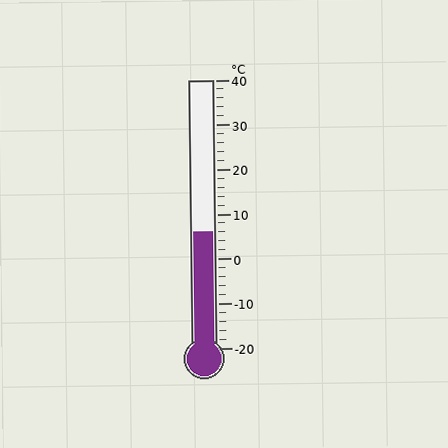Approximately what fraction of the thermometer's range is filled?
The thermometer is filled to approximately 45% of its range.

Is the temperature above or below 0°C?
The temperature is above 0°C.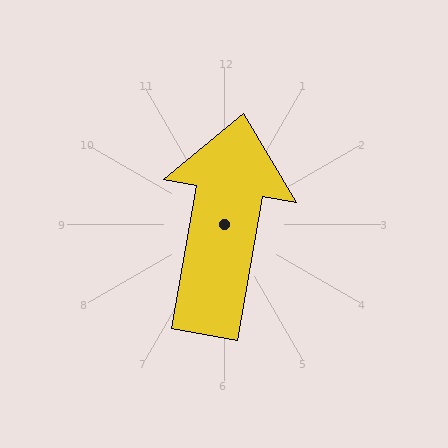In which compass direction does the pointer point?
North.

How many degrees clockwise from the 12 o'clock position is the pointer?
Approximately 10 degrees.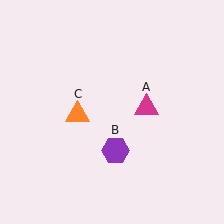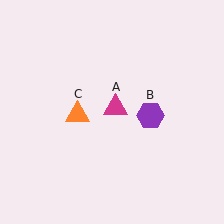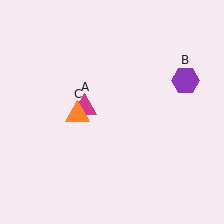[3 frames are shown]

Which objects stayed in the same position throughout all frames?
Orange triangle (object C) remained stationary.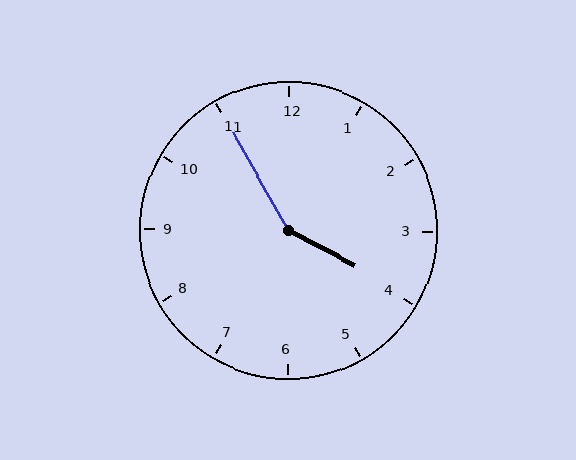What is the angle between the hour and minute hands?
Approximately 148 degrees.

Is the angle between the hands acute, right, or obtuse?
It is obtuse.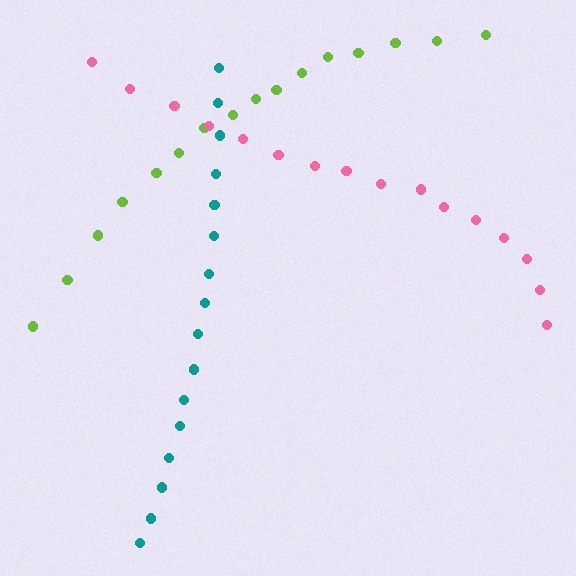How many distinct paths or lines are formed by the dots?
There are 3 distinct paths.